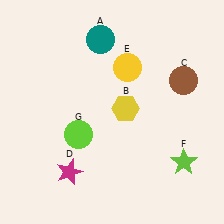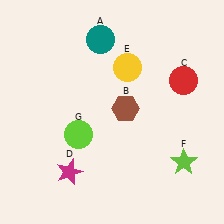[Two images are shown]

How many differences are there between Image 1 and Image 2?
There are 2 differences between the two images.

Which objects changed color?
B changed from yellow to brown. C changed from brown to red.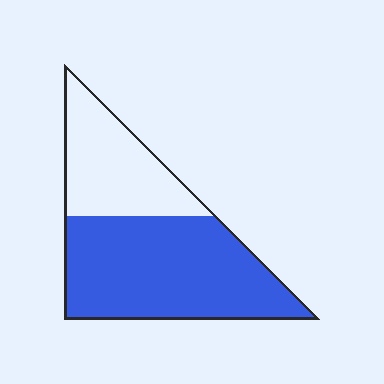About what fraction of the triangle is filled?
About two thirds (2/3).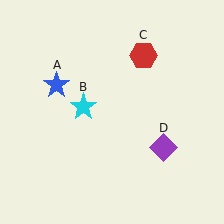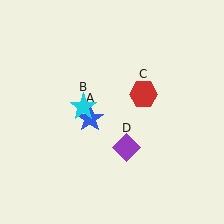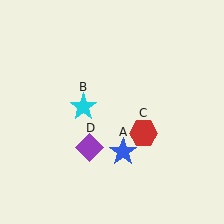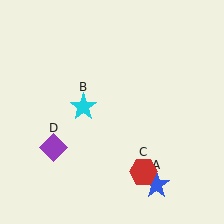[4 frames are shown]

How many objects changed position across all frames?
3 objects changed position: blue star (object A), red hexagon (object C), purple diamond (object D).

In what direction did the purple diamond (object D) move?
The purple diamond (object D) moved left.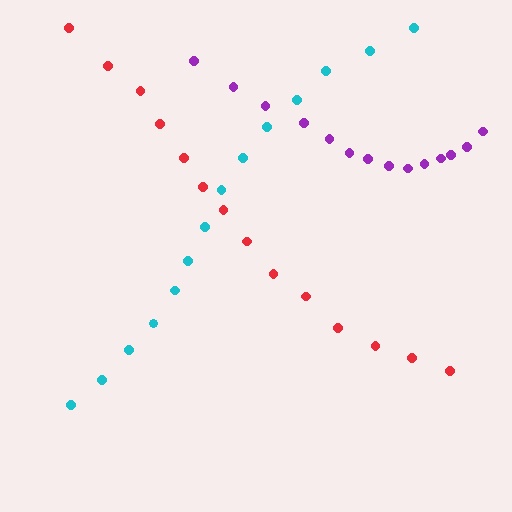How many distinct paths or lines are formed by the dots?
There are 3 distinct paths.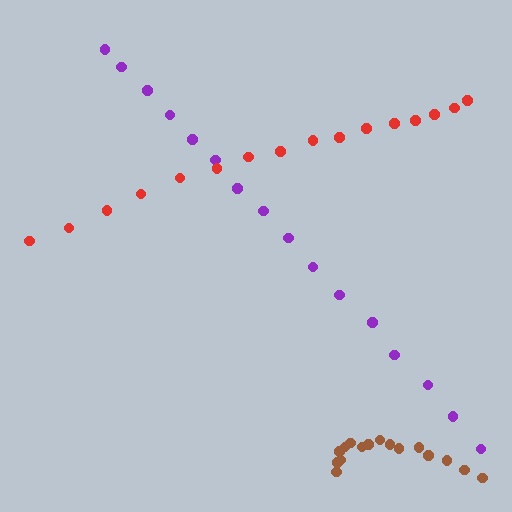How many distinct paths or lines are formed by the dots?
There are 3 distinct paths.